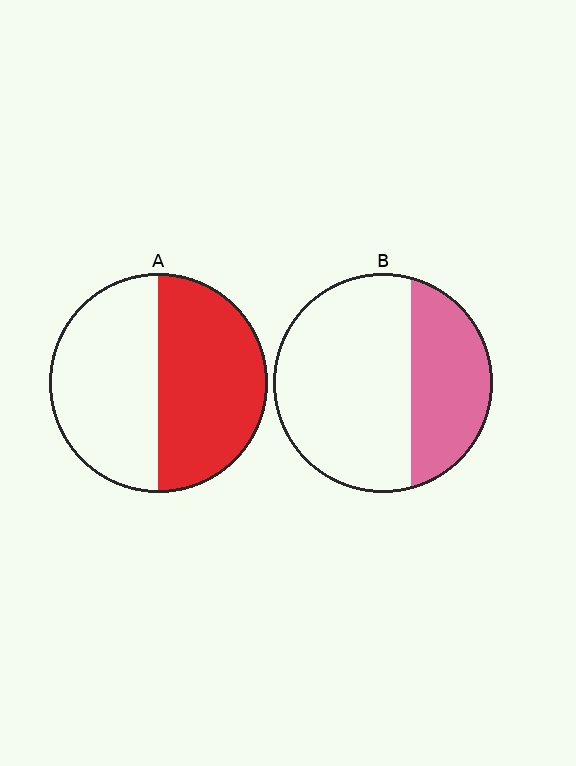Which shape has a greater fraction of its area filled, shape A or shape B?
Shape A.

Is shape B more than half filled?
No.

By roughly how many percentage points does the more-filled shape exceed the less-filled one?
By roughly 15 percentage points (A over B).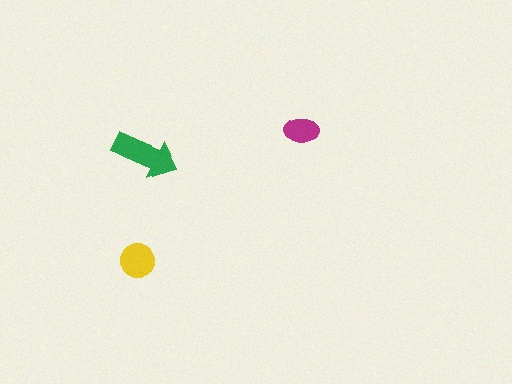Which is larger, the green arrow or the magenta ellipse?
The green arrow.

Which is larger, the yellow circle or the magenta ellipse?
The yellow circle.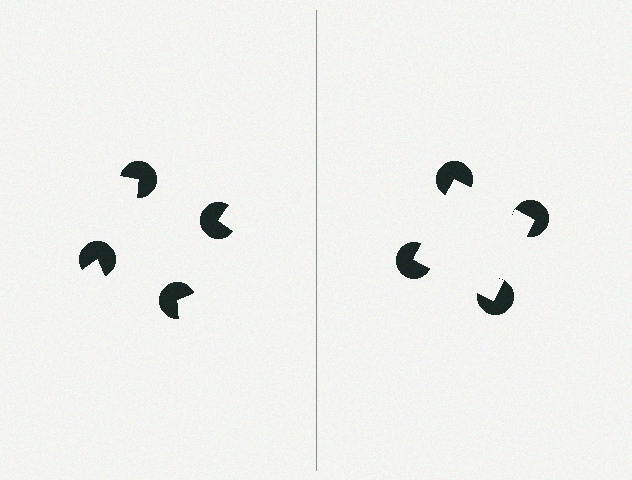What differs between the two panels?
The pac-man discs are positioned identically on both sides; only the wedge orientations differ. On the right they align to a square; on the left they are misaligned.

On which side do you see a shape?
An illusory square appears on the right side. On the left side the wedge cuts are rotated, so no coherent shape forms.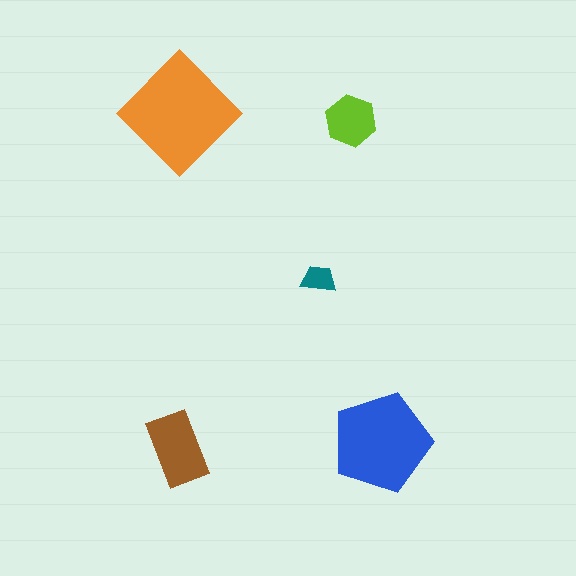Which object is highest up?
The orange diamond is topmost.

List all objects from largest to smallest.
The orange diamond, the blue pentagon, the brown rectangle, the lime hexagon, the teal trapezoid.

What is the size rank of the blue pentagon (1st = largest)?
2nd.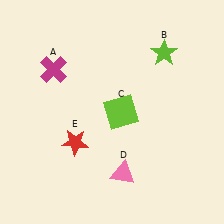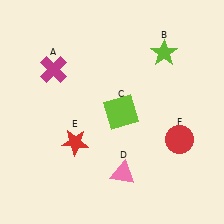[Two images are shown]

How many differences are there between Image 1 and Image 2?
There is 1 difference between the two images.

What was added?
A red circle (F) was added in Image 2.